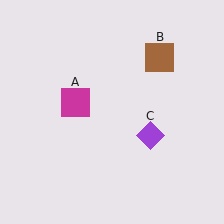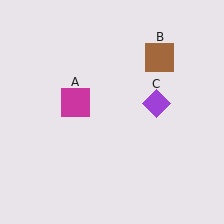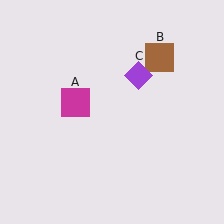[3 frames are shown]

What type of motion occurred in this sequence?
The purple diamond (object C) rotated counterclockwise around the center of the scene.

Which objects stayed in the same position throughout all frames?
Magenta square (object A) and brown square (object B) remained stationary.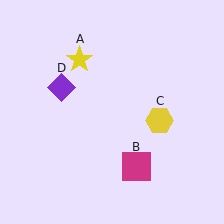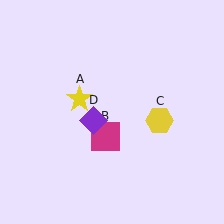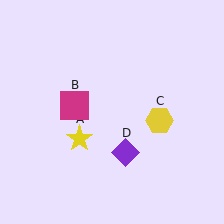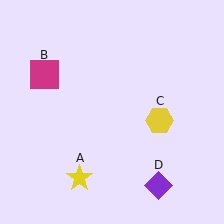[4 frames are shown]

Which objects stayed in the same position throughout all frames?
Yellow hexagon (object C) remained stationary.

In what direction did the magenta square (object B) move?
The magenta square (object B) moved up and to the left.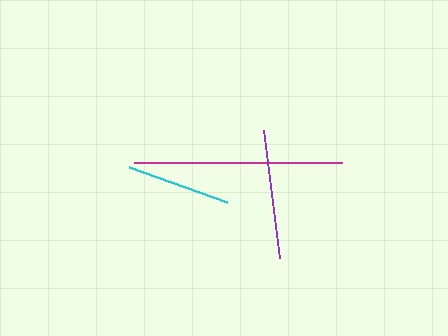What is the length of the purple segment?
The purple segment is approximately 128 pixels long.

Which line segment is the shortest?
The cyan line is the shortest at approximately 105 pixels.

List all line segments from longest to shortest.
From longest to shortest: magenta, purple, cyan.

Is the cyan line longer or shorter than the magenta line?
The magenta line is longer than the cyan line.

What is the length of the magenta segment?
The magenta segment is approximately 208 pixels long.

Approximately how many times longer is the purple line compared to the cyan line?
The purple line is approximately 1.2 times the length of the cyan line.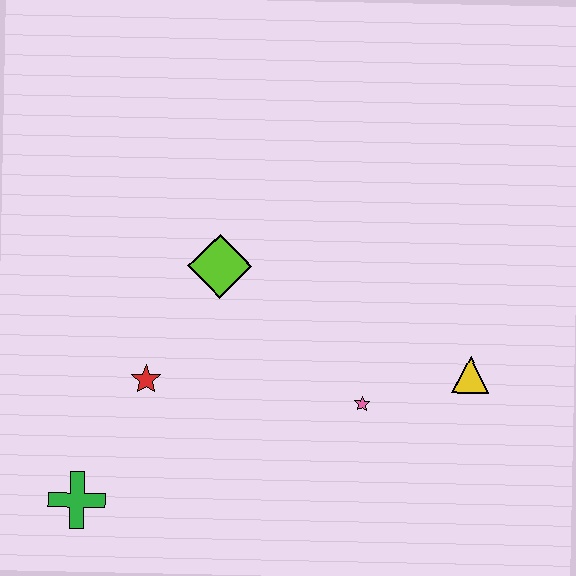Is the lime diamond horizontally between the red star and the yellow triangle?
Yes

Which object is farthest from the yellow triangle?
The green cross is farthest from the yellow triangle.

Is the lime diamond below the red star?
No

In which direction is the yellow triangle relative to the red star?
The yellow triangle is to the right of the red star.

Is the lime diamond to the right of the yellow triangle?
No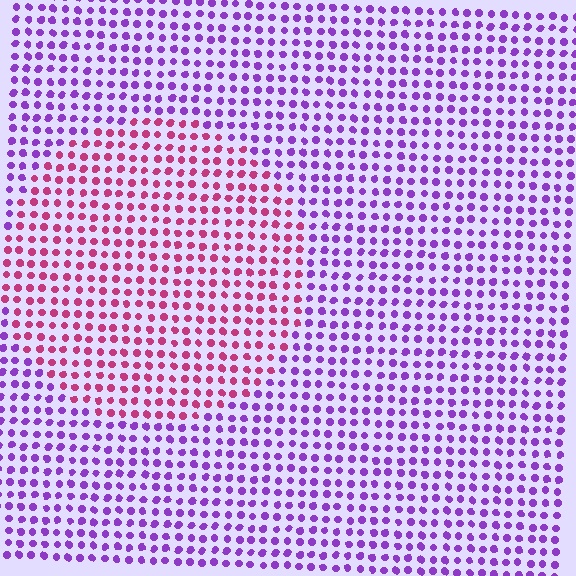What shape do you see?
I see a circle.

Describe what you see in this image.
The image is filled with small purple elements in a uniform arrangement. A circle-shaped region is visible where the elements are tinted to a slightly different hue, forming a subtle color boundary.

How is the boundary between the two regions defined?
The boundary is defined purely by a slight shift in hue (about 54 degrees). Spacing, size, and orientation are identical on both sides.